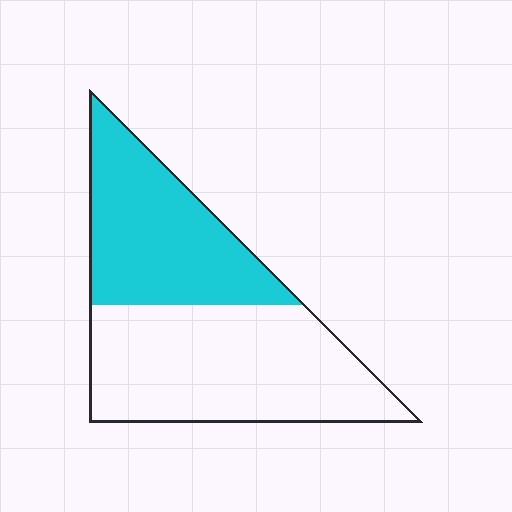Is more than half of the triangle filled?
No.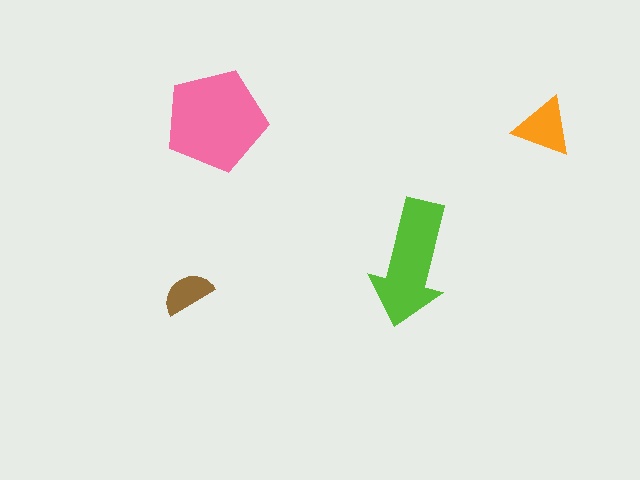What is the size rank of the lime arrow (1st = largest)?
2nd.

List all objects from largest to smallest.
The pink pentagon, the lime arrow, the orange triangle, the brown semicircle.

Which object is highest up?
The pink pentagon is topmost.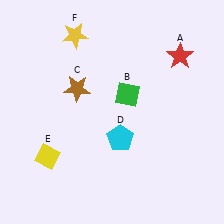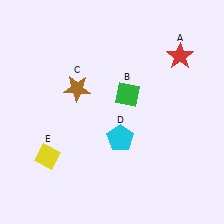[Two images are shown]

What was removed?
The yellow star (F) was removed in Image 2.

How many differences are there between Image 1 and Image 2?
There is 1 difference between the two images.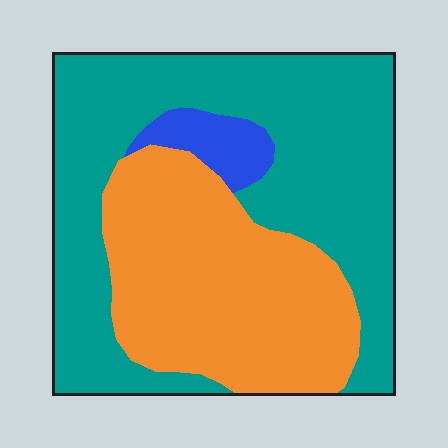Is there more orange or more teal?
Teal.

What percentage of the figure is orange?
Orange takes up about three eighths (3/8) of the figure.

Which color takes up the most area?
Teal, at roughly 55%.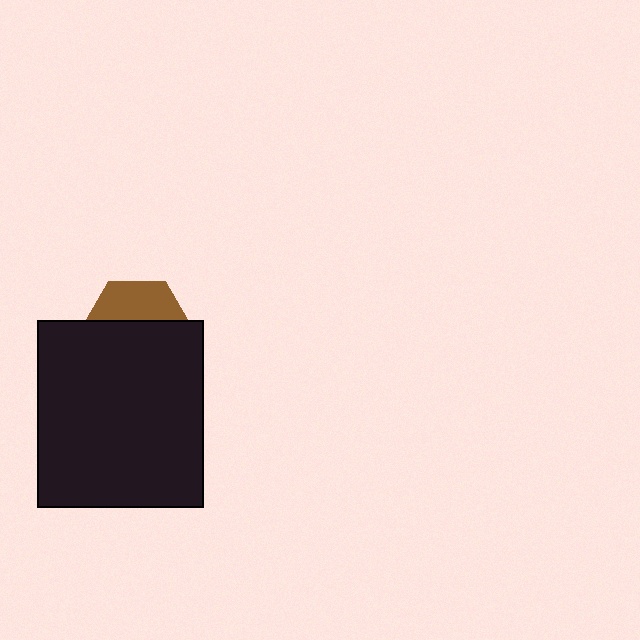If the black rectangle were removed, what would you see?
You would see the complete brown hexagon.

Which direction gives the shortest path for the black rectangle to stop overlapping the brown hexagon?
Moving down gives the shortest separation.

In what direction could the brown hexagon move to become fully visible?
The brown hexagon could move up. That would shift it out from behind the black rectangle entirely.